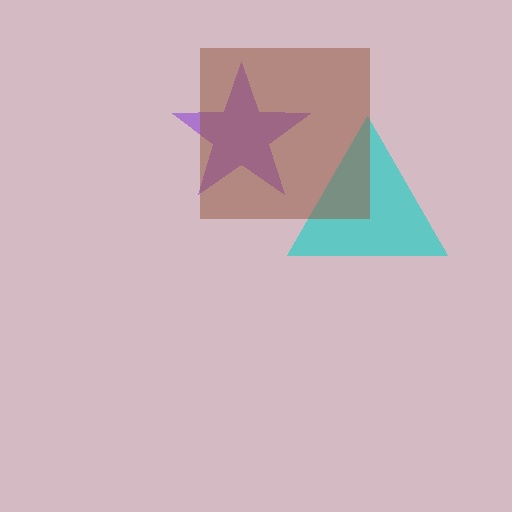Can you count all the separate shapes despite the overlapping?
Yes, there are 3 separate shapes.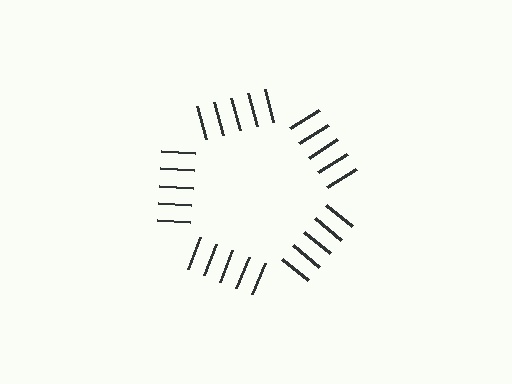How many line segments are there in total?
25 — 5 along each of the 5 edges.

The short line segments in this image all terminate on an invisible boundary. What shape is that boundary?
An illusory pentagon — the line segments terminate on its edges but no continuous stroke is drawn.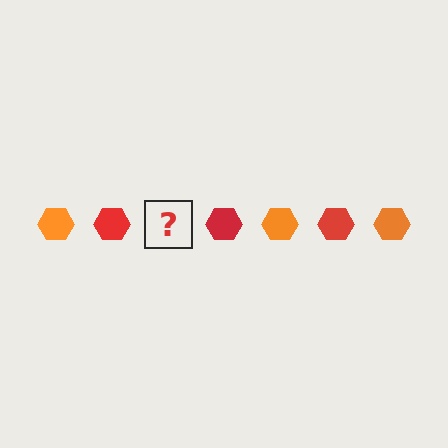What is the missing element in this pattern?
The missing element is an orange hexagon.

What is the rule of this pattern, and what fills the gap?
The rule is that the pattern cycles through orange, red hexagons. The gap should be filled with an orange hexagon.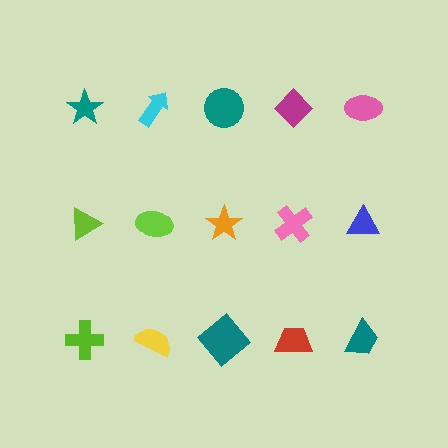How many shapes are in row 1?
5 shapes.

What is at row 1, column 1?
A teal star.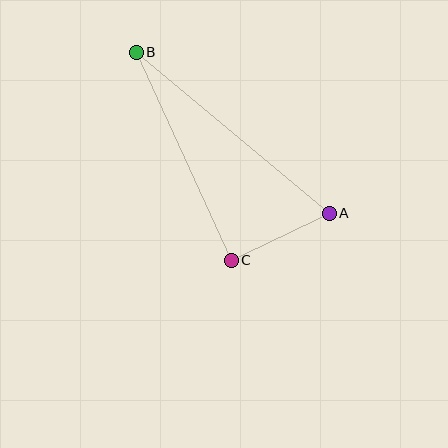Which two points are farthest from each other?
Points A and B are farthest from each other.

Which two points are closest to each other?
Points A and C are closest to each other.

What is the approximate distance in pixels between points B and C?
The distance between B and C is approximately 229 pixels.